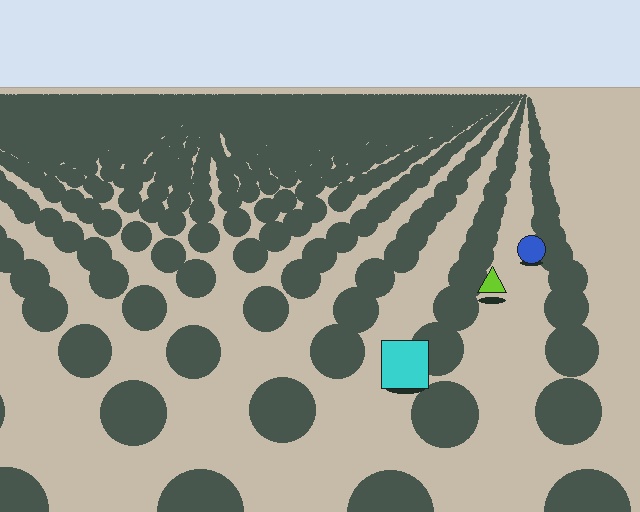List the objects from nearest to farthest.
From nearest to farthest: the cyan square, the lime triangle, the blue circle.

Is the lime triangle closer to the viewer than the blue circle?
Yes. The lime triangle is closer — you can tell from the texture gradient: the ground texture is coarser near it.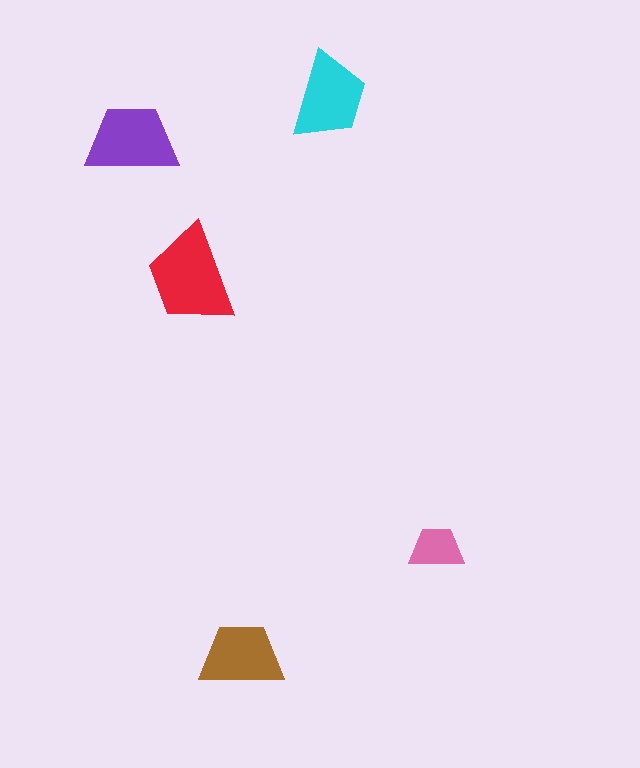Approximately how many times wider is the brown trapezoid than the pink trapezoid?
About 1.5 times wider.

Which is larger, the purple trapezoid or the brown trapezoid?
The purple one.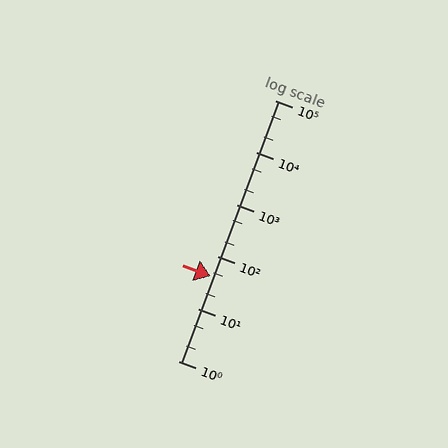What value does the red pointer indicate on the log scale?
The pointer indicates approximately 42.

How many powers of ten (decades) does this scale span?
The scale spans 5 decades, from 1 to 100000.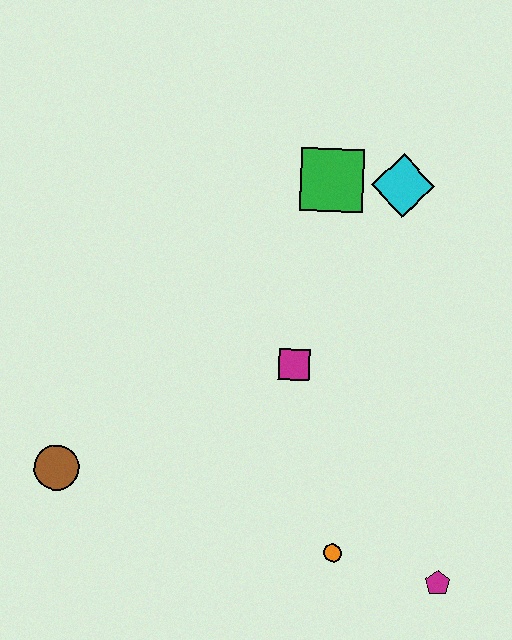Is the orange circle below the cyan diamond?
Yes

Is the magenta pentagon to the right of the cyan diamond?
Yes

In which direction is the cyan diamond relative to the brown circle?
The cyan diamond is to the right of the brown circle.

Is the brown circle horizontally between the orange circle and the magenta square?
No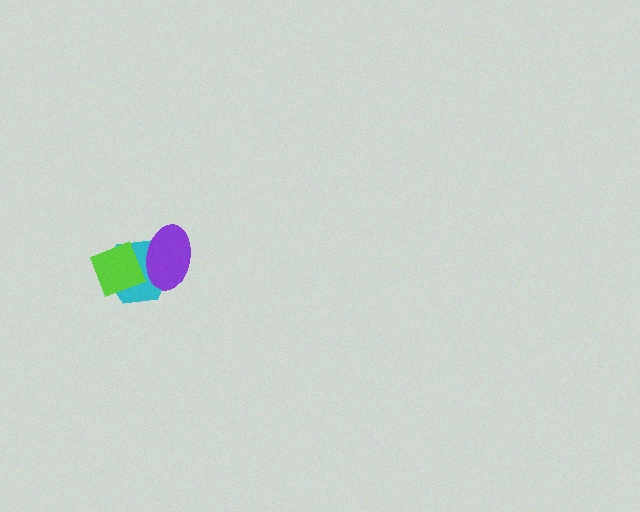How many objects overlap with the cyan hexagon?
2 objects overlap with the cyan hexagon.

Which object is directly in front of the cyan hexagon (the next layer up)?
The purple ellipse is directly in front of the cyan hexagon.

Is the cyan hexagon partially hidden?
Yes, it is partially covered by another shape.